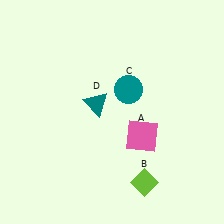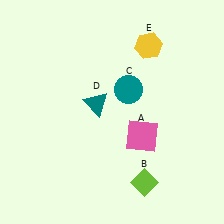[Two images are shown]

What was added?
A yellow hexagon (E) was added in Image 2.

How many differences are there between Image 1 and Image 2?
There is 1 difference between the two images.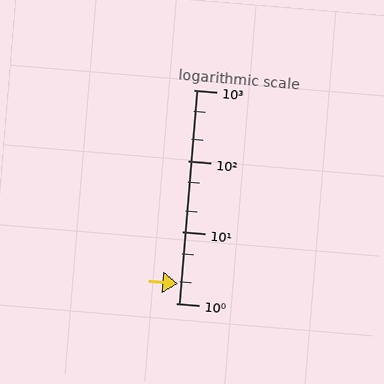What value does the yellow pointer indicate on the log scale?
The pointer indicates approximately 1.9.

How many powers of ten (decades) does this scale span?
The scale spans 3 decades, from 1 to 1000.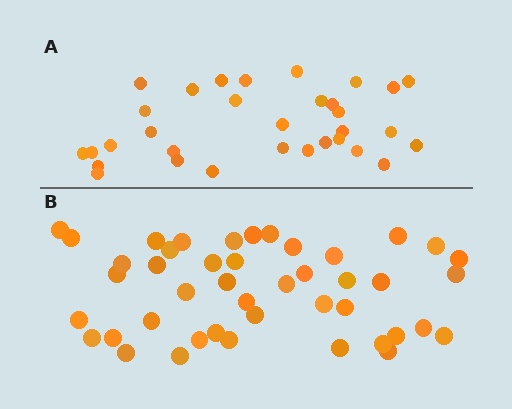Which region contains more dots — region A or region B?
Region B (the bottom region) has more dots.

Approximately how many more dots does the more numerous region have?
Region B has roughly 12 or so more dots than region A.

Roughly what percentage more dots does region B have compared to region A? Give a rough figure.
About 40% more.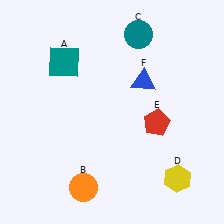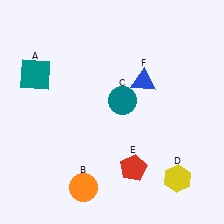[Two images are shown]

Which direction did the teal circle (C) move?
The teal circle (C) moved down.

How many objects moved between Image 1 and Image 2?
3 objects moved between the two images.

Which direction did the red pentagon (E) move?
The red pentagon (E) moved down.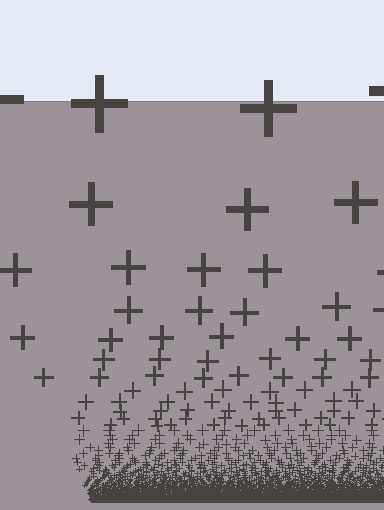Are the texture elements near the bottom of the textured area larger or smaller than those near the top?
Smaller. The gradient is inverted — elements near the bottom are smaller and denser.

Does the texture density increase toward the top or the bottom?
Density increases toward the bottom.